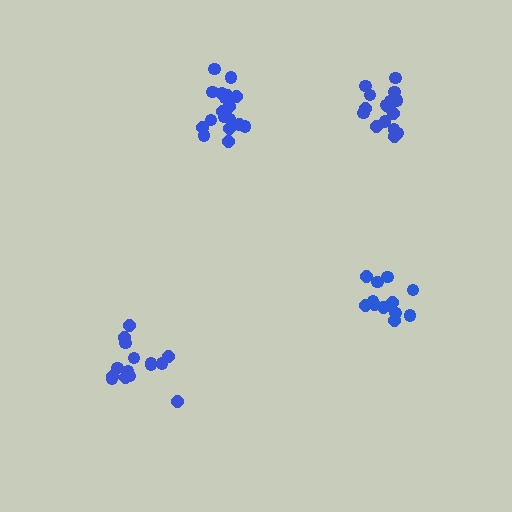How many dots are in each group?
Group 1: 19 dots, Group 2: 19 dots, Group 3: 16 dots, Group 4: 13 dots (67 total).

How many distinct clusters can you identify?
There are 4 distinct clusters.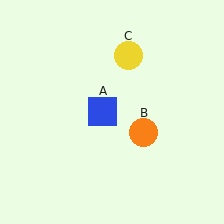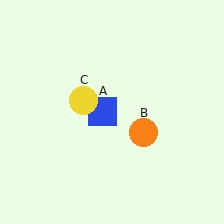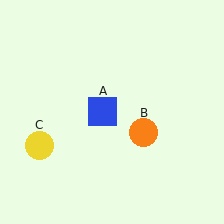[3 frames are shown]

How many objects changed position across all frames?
1 object changed position: yellow circle (object C).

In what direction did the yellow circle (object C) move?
The yellow circle (object C) moved down and to the left.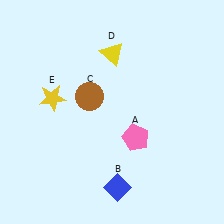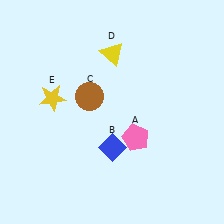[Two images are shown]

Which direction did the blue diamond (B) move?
The blue diamond (B) moved up.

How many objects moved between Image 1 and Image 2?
1 object moved between the two images.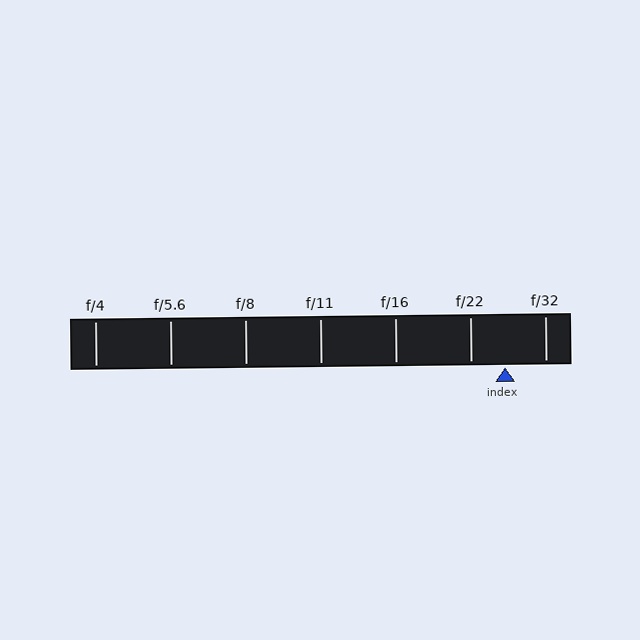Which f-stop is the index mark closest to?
The index mark is closest to f/22.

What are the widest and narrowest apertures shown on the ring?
The widest aperture shown is f/4 and the narrowest is f/32.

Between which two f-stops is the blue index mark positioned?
The index mark is between f/22 and f/32.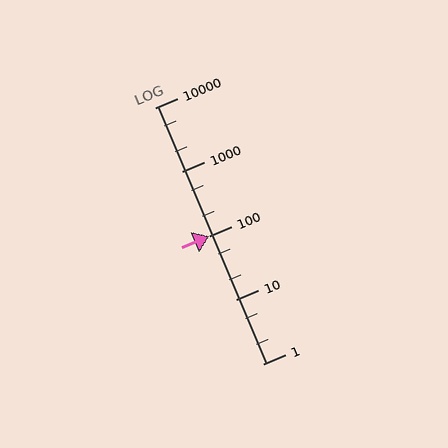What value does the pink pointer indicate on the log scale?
The pointer indicates approximately 98.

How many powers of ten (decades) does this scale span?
The scale spans 4 decades, from 1 to 10000.